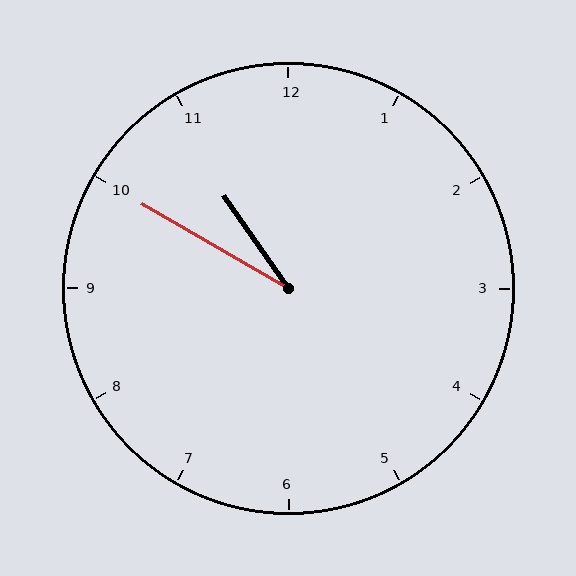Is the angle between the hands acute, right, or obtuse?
It is acute.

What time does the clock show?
10:50.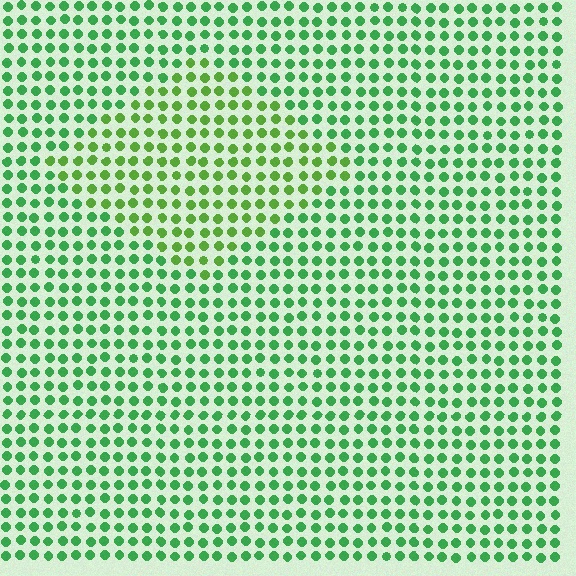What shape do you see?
I see a diamond.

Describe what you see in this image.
The image is filled with small green elements in a uniform arrangement. A diamond-shaped region is visible where the elements are tinted to a slightly different hue, forming a subtle color boundary.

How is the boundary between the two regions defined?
The boundary is defined purely by a slight shift in hue (about 29 degrees). Spacing, size, and orientation are identical on both sides.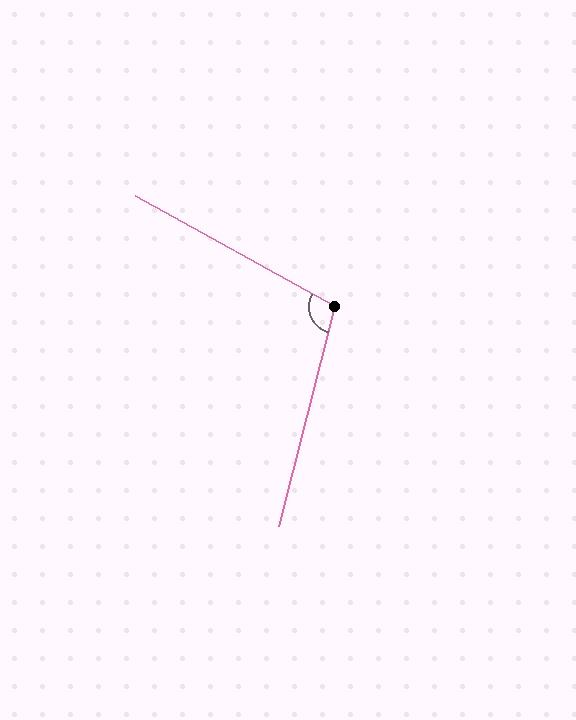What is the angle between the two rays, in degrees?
Approximately 105 degrees.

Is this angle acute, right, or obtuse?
It is obtuse.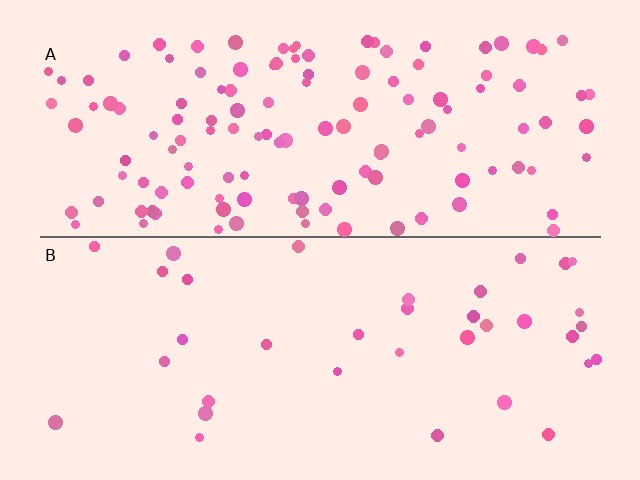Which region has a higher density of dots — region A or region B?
A (the top).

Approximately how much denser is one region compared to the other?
Approximately 3.5× — region A over region B.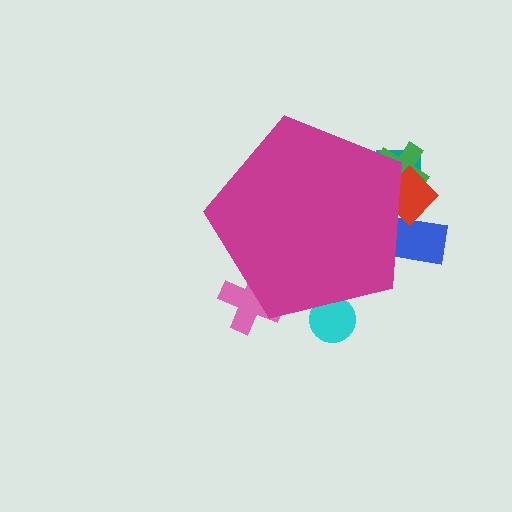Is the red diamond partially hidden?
Yes, the red diamond is partially hidden behind the magenta pentagon.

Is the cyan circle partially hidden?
Yes, the cyan circle is partially hidden behind the magenta pentagon.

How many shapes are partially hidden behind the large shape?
6 shapes are partially hidden.